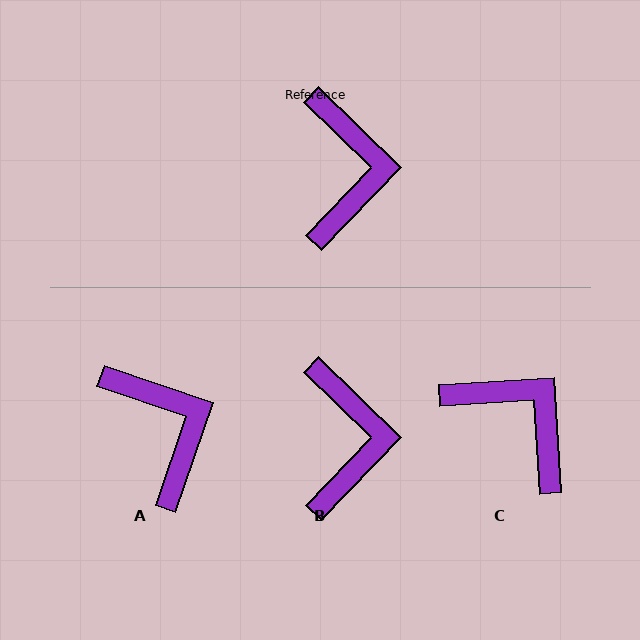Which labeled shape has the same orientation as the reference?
B.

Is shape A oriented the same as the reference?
No, it is off by about 25 degrees.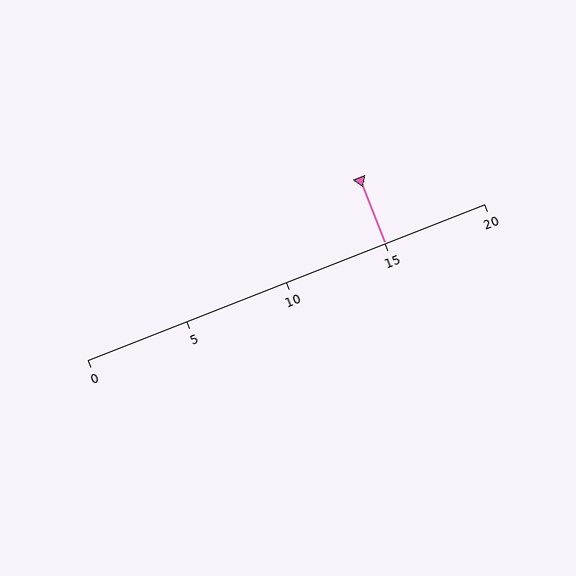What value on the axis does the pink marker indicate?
The marker indicates approximately 15.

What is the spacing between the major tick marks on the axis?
The major ticks are spaced 5 apart.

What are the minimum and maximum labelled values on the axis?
The axis runs from 0 to 20.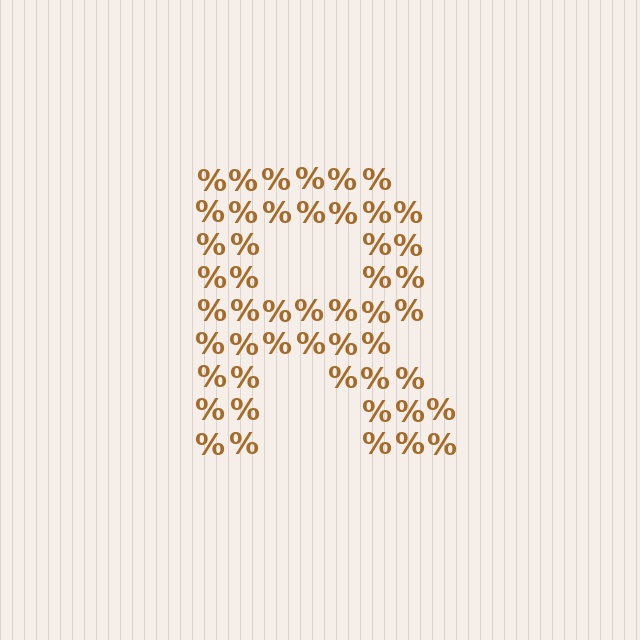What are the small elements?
The small elements are percent signs.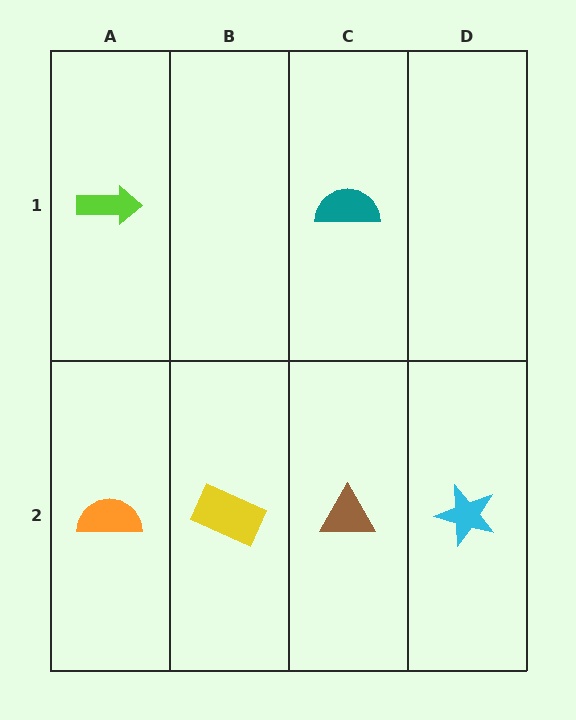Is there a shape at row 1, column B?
No, that cell is empty.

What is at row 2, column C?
A brown triangle.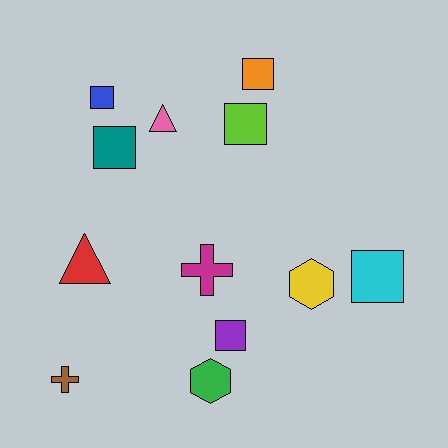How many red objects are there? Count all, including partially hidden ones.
There is 1 red object.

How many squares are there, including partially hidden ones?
There are 6 squares.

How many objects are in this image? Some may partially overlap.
There are 12 objects.